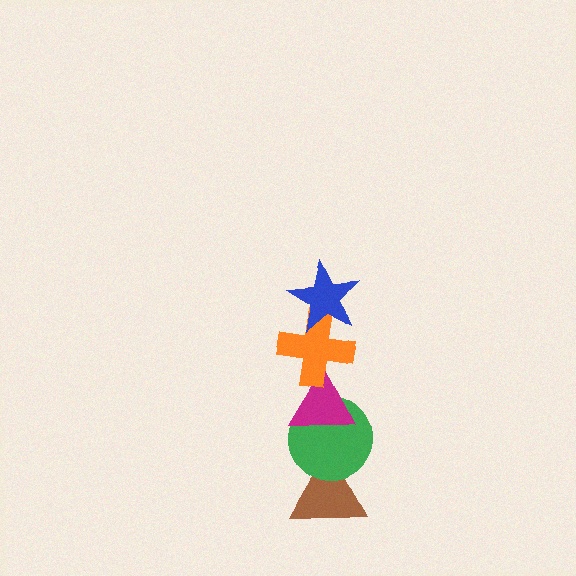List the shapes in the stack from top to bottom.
From top to bottom: the blue star, the orange cross, the magenta triangle, the green circle, the brown triangle.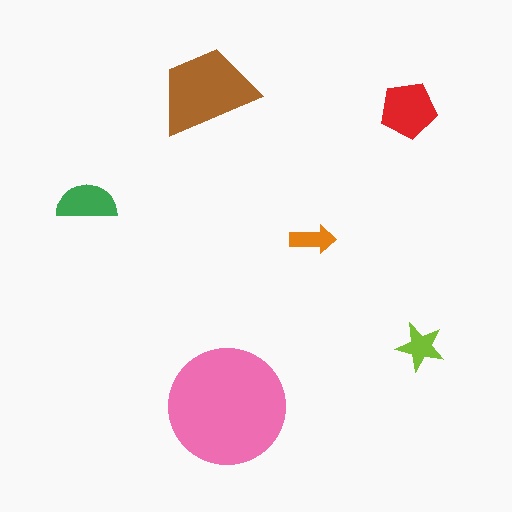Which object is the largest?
The pink circle.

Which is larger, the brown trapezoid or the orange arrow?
The brown trapezoid.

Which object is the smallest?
The orange arrow.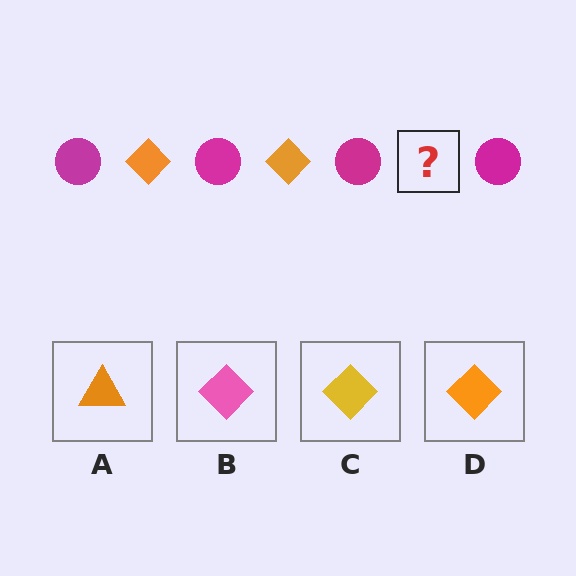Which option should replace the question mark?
Option D.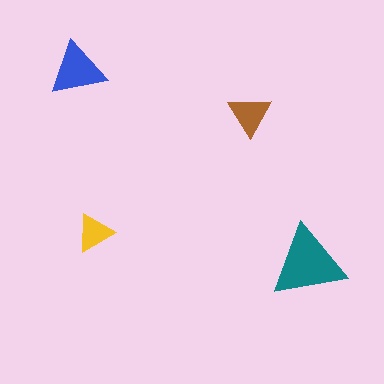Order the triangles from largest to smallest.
the teal one, the blue one, the brown one, the yellow one.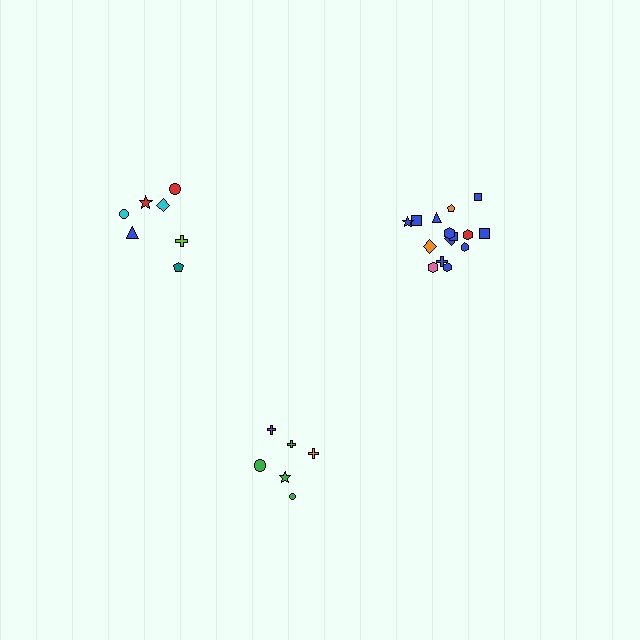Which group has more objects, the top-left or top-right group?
The top-right group.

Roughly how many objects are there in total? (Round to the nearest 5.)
Roughly 30 objects in total.